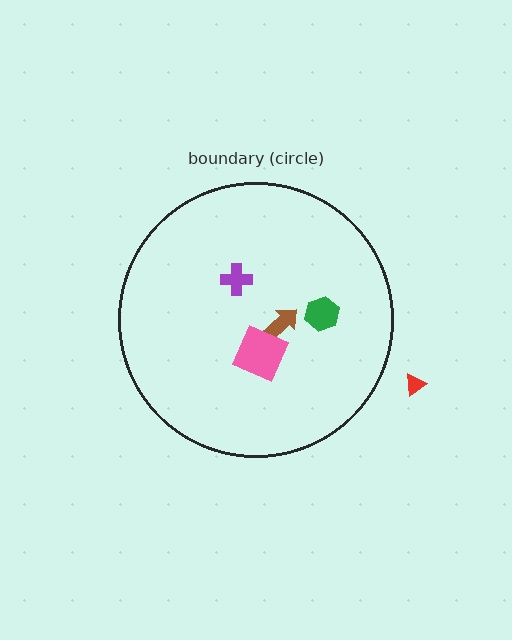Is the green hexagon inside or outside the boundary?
Inside.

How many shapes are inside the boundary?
4 inside, 1 outside.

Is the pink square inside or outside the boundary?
Inside.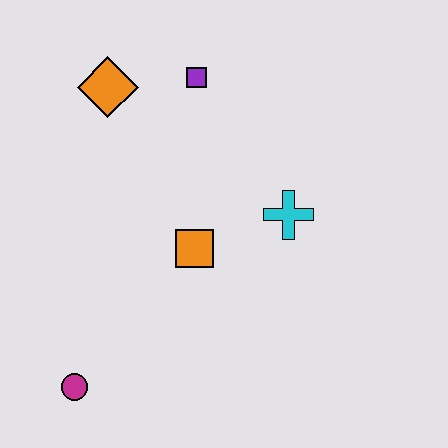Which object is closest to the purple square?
The orange diamond is closest to the purple square.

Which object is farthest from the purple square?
The magenta circle is farthest from the purple square.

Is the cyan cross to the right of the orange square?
Yes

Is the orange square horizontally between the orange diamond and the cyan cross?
Yes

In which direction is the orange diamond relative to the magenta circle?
The orange diamond is above the magenta circle.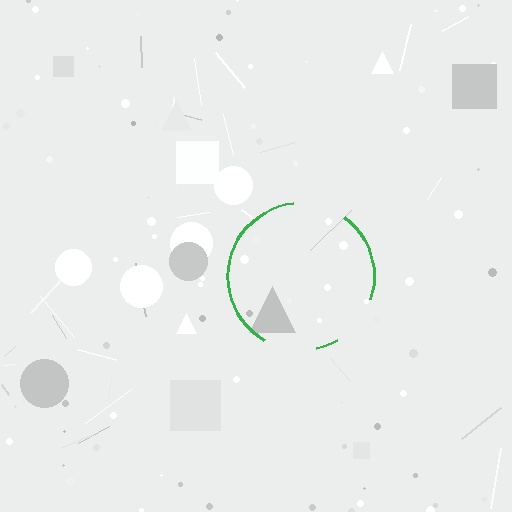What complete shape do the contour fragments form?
The contour fragments form a circle.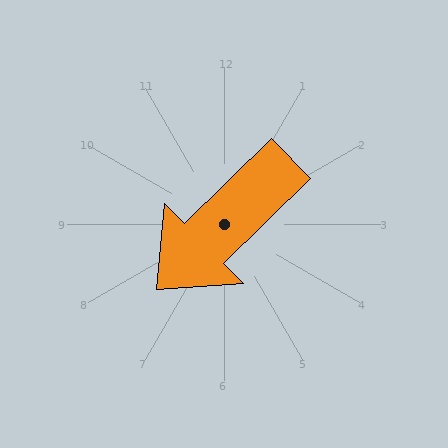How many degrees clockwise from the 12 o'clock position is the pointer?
Approximately 226 degrees.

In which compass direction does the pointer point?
Southwest.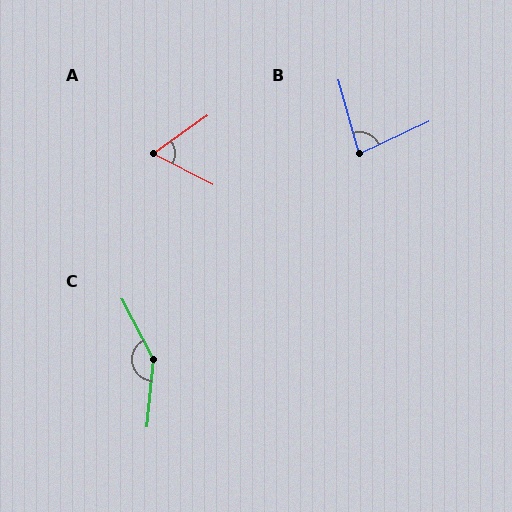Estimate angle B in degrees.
Approximately 81 degrees.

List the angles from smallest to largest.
A (62°), B (81°), C (147°).